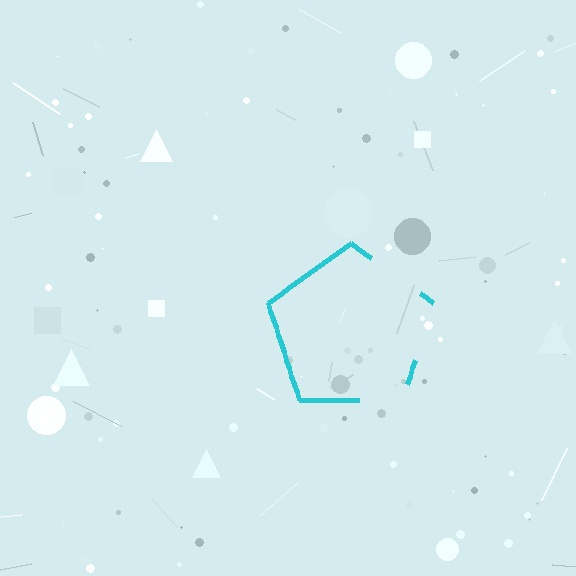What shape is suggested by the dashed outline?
The dashed outline suggests a pentagon.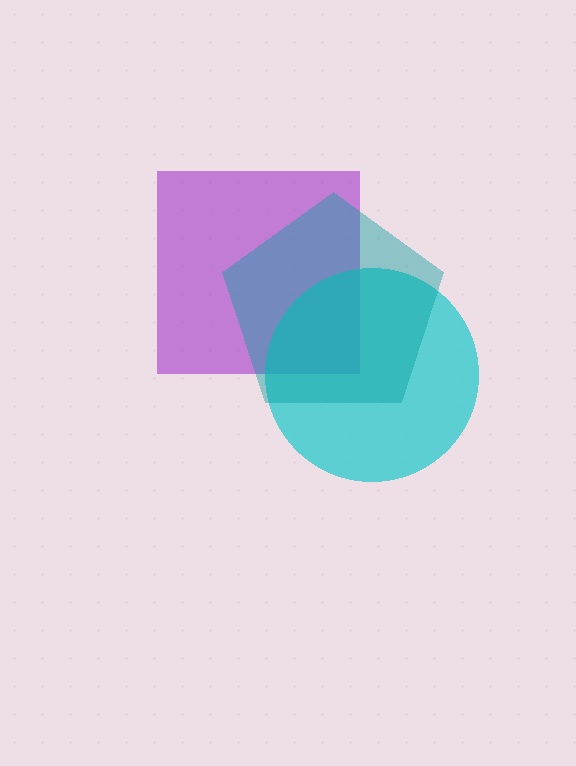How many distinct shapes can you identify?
There are 3 distinct shapes: a purple square, a cyan circle, a teal pentagon.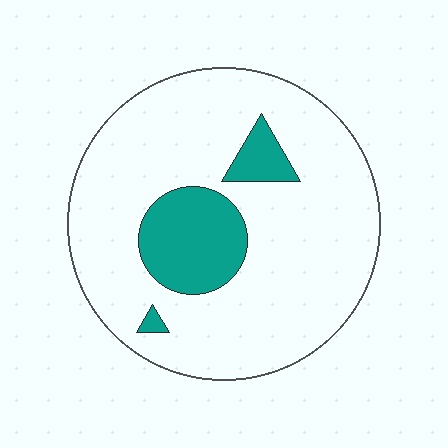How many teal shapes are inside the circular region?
3.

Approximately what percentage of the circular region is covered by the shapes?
Approximately 15%.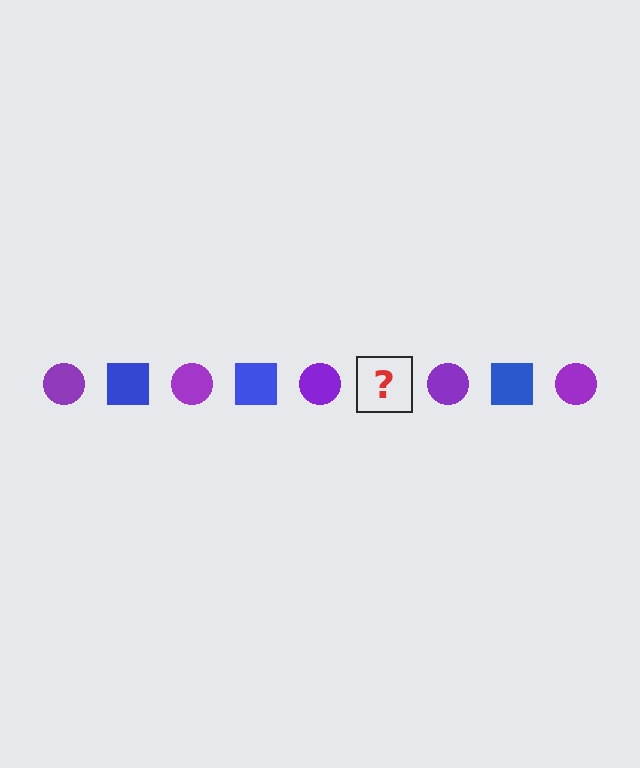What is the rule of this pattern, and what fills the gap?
The rule is that the pattern alternates between purple circle and blue square. The gap should be filled with a blue square.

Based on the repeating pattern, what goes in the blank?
The blank should be a blue square.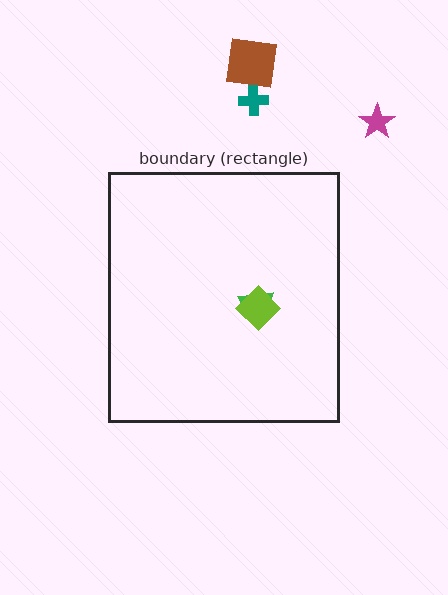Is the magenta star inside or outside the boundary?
Outside.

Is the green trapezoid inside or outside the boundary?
Inside.